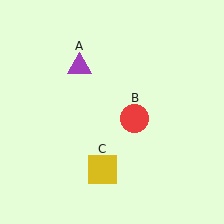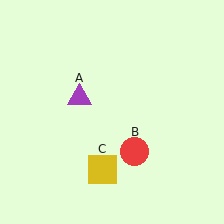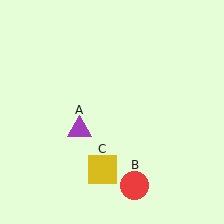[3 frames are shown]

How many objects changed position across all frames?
2 objects changed position: purple triangle (object A), red circle (object B).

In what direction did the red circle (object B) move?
The red circle (object B) moved down.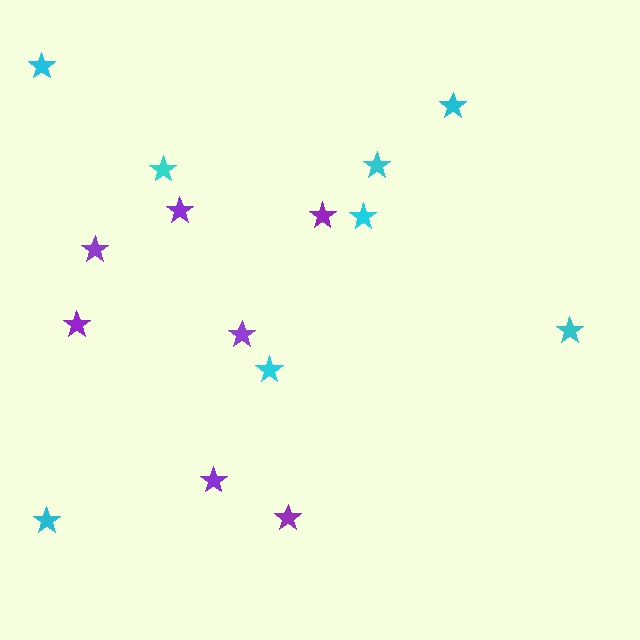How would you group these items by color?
There are 2 groups: one group of cyan stars (8) and one group of purple stars (7).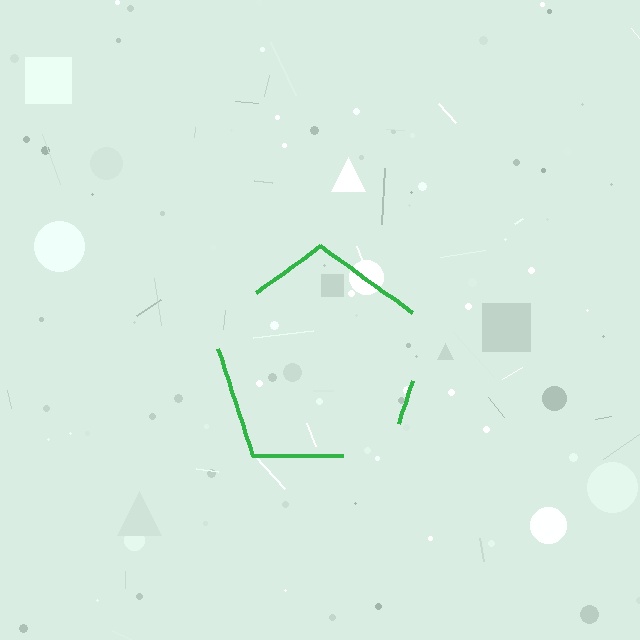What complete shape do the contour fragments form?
The contour fragments form a pentagon.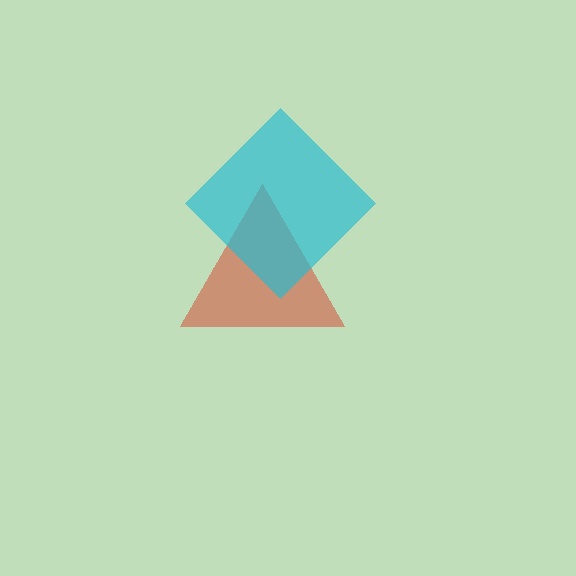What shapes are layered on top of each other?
The layered shapes are: a red triangle, a cyan diamond.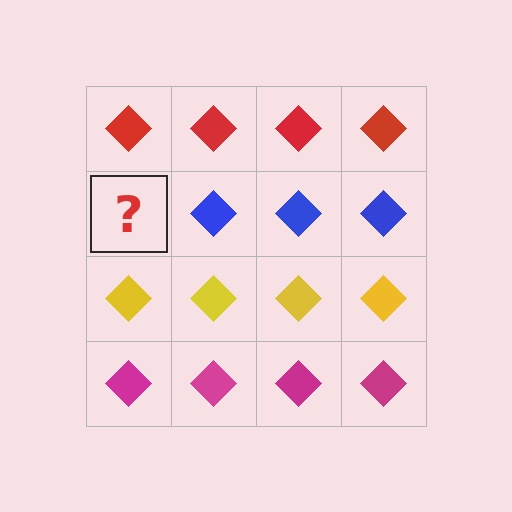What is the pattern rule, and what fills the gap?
The rule is that each row has a consistent color. The gap should be filled with a blue diamond.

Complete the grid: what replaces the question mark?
The question mark should be replaced with a blue diamond.